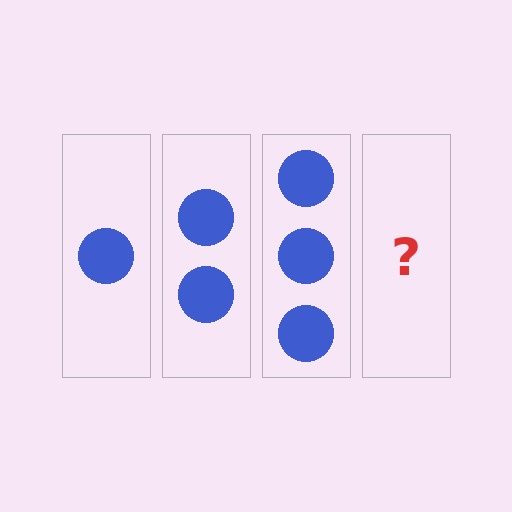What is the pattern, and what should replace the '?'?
The pattern is that each step adds one more circle. The '?' should be 4 circles.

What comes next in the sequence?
The next element should be 4 circles.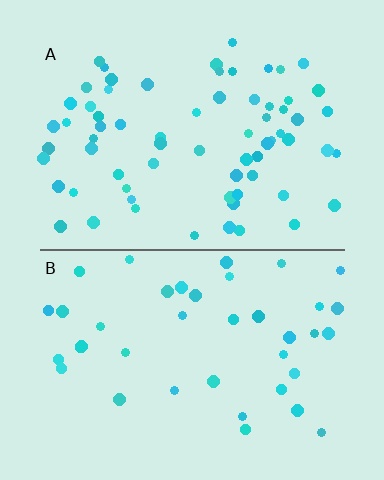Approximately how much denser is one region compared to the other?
Approximately 1.7× — region A over region B.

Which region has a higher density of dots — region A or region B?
A (the top).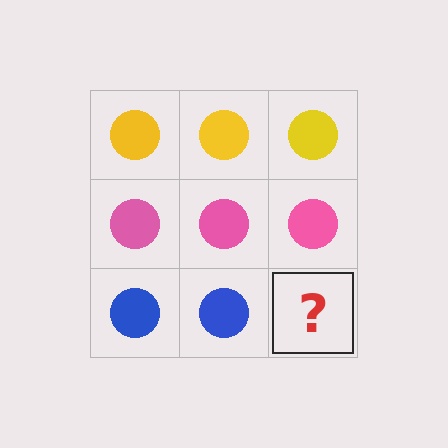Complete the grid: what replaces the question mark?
The question mark should be replaced with a blue circle.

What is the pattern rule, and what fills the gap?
The rule is that each row has a consistent color. The gap should be filled with a blue circle.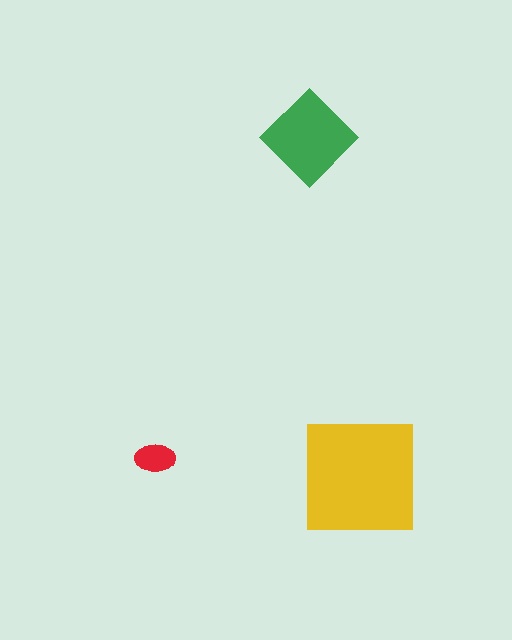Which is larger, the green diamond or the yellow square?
The yellow square.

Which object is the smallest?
The red ellipse.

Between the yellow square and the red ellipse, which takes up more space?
The yellow square.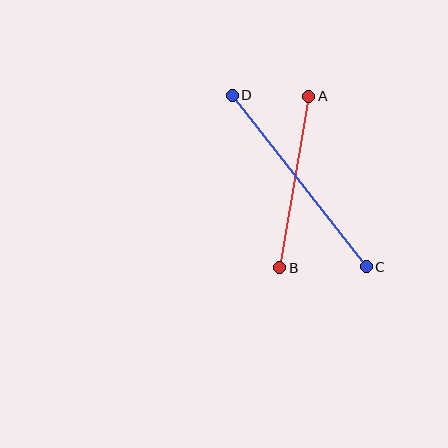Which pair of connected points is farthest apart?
Points C and D are farthest apart.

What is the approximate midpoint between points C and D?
The midpoint is at approximately (299, 181) pixels.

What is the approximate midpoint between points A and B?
The midpoint is at approximately (294, 182) pixels.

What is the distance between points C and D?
The distance is approximately 218 pixels.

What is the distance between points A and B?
The distance is approximately 174 pixels.